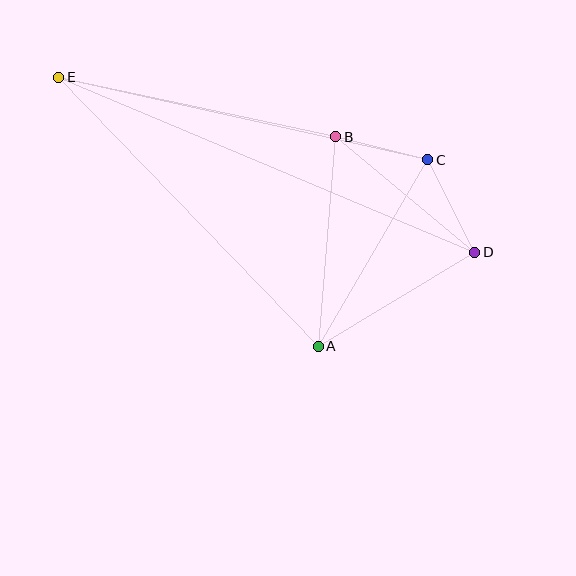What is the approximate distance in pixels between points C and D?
The distance between C and D is approximately 104 pixels.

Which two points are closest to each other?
Points B and C are closest to each other.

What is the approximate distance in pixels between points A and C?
The distance between A and C is approximately 216 pixels.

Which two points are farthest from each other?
Points D and E are farthest from each other.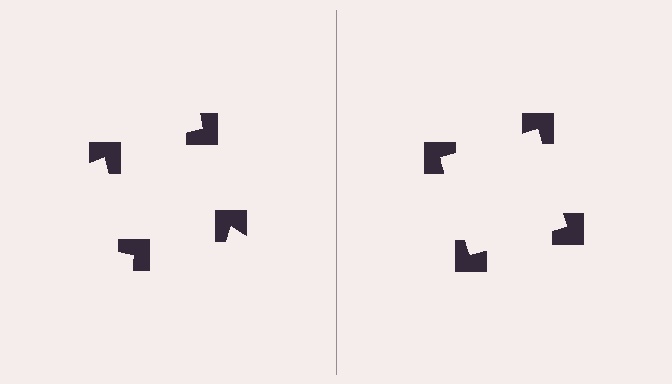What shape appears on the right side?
An illusory square.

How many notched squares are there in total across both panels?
8 — 4 on each side.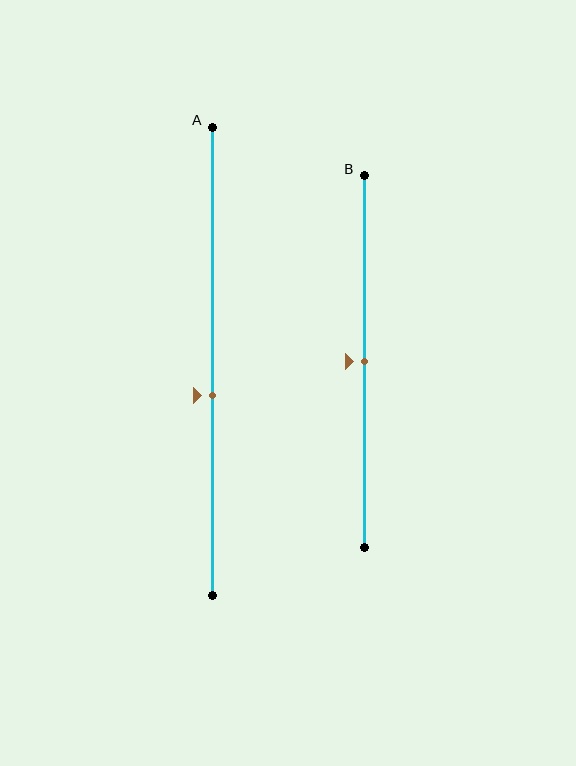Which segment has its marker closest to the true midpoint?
Segment B has its marker closest to the true midpoint.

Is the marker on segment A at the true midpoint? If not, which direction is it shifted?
No, the marker on segment A is shifted downward by about 7% of the segment length.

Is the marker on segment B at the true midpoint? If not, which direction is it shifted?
Yes, the marker on segment B is at the true midpoint.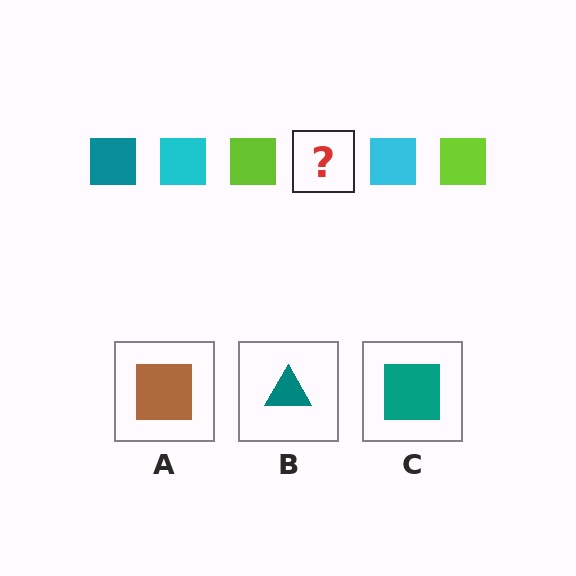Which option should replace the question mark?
Option C.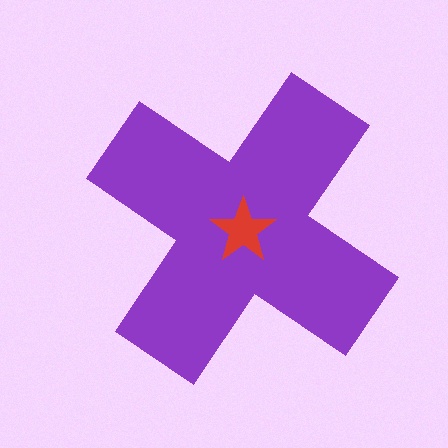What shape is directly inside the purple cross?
The red star.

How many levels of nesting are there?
2.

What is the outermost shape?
The purple cross.